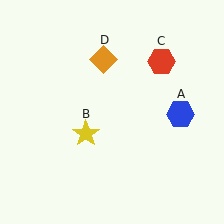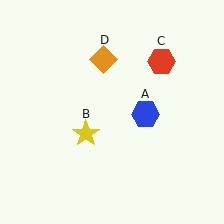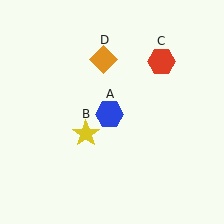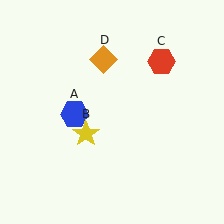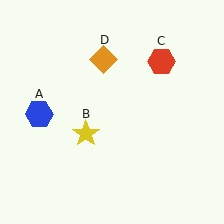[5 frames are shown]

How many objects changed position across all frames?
1 object changed position: blue hexagon (object A).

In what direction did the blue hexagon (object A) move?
The blue hexagon (object A) moved left.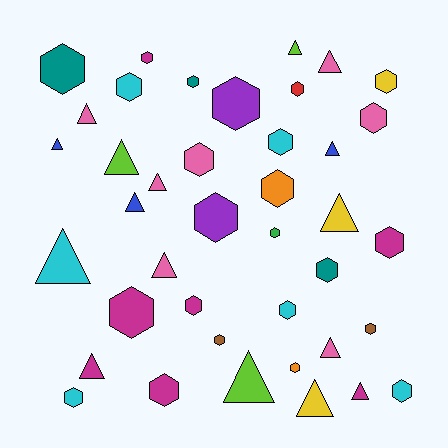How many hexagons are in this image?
There are 24 hexagons.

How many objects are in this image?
There are 40 objects.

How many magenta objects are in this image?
There are 7 magenta objects.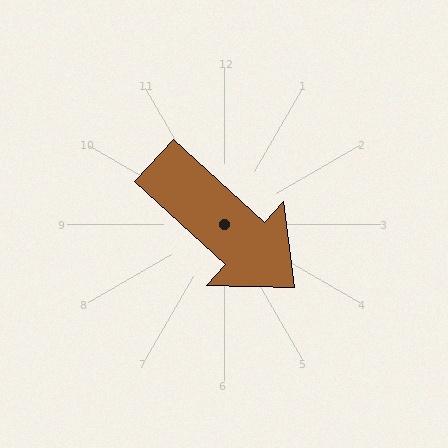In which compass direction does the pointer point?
Southeast.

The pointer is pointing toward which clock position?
Roughly 4 o'clock.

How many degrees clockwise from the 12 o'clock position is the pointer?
Approximately 132 degrees.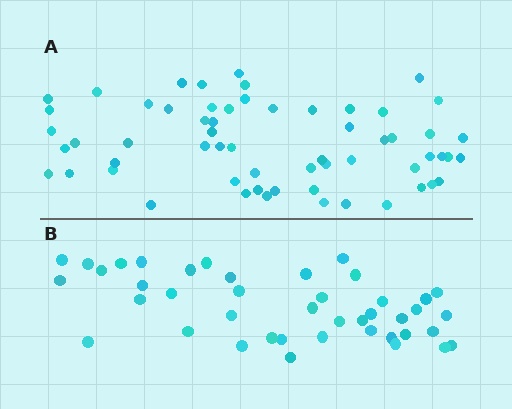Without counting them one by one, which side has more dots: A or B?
Region A (the top region) has more dots.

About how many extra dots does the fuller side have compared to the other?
Region A has approximately 20 more dots than region B.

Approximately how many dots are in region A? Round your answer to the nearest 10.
About 60 dots.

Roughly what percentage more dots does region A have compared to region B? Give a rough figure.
About 45% more.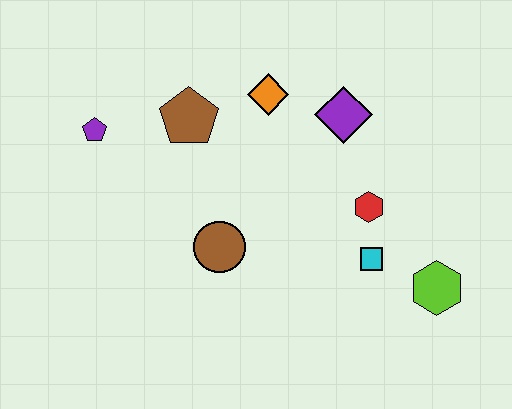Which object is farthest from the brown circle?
The lime hexagon is farthest from the brown circle.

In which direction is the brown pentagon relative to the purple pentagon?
The brown pentagon is to the right of the purple pentagon.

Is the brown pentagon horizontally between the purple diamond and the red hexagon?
No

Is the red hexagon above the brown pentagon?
No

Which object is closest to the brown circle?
The brown pentagon is closest to the brown circle.